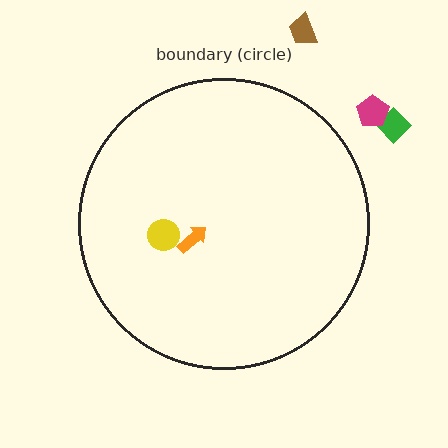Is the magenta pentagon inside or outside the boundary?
Outside.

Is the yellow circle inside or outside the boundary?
Inside.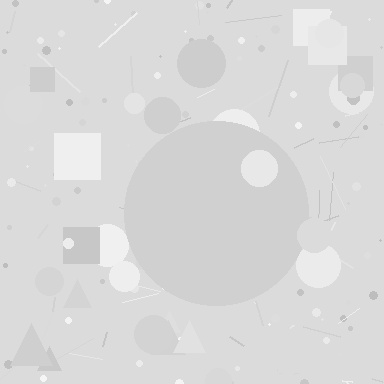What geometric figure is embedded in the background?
A circle is embedded in the background.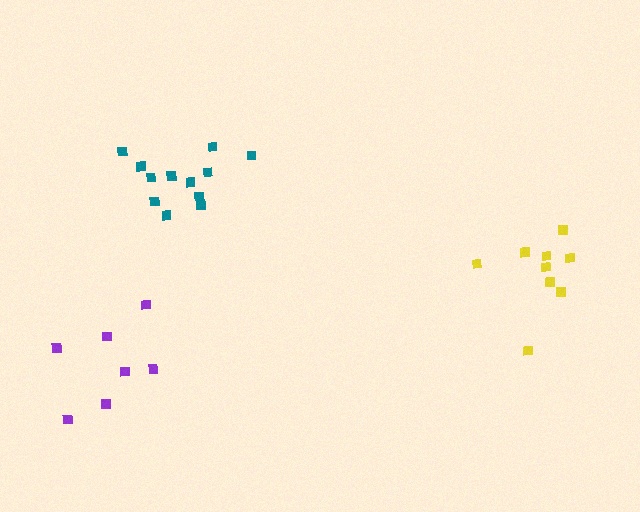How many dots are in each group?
Group 1: 9 dots, Group 2: 12 dots, Group 3: 7 dots (28 total).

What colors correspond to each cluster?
The clusters are colored: yellow, teal, purple.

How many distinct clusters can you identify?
There are 3 distinct clusters.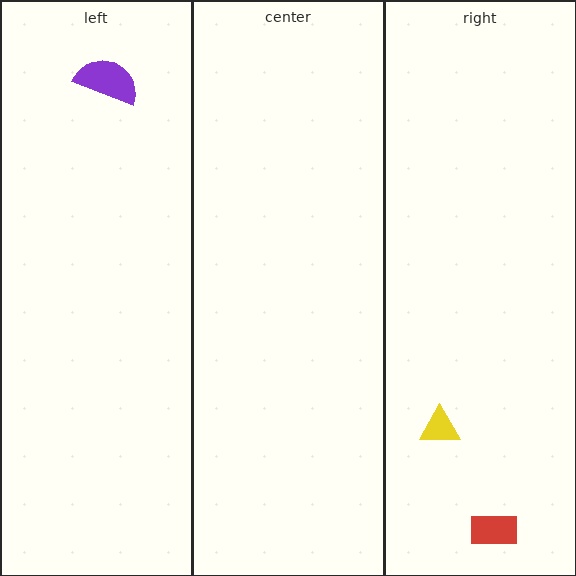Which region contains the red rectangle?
The right region.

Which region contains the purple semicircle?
The left region.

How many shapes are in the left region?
1.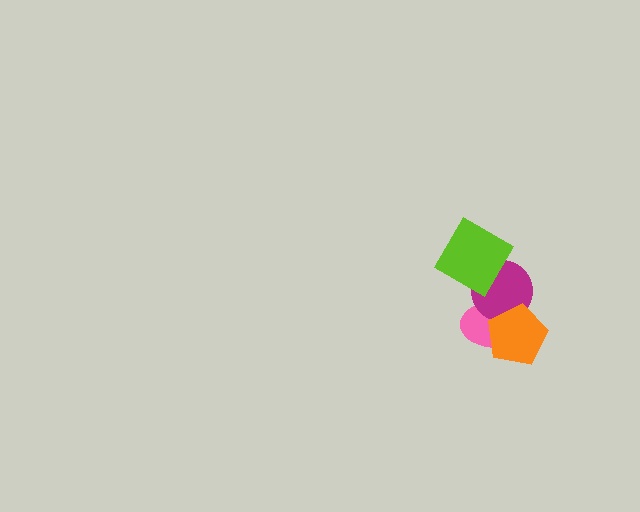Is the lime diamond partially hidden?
No, no other shape covers it.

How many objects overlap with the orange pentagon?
2 objects overlap with the orange pentagon.